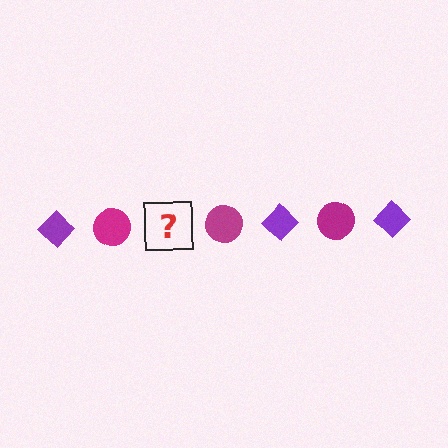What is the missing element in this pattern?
The missing element is a purple diamond.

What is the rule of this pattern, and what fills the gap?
The rule is that the pattern alternates between purple diamond and magenta circle. The gap should be filled with a purple diamond.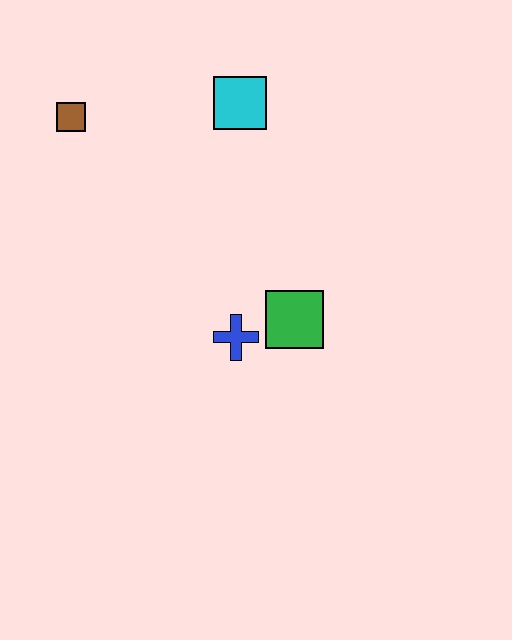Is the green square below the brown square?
Yes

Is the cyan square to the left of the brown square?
No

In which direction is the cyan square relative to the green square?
The cyan square is above the green square.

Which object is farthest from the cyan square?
The blue cross is farthest from the cyan square.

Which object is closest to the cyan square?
The brown square is closest to the cyan square.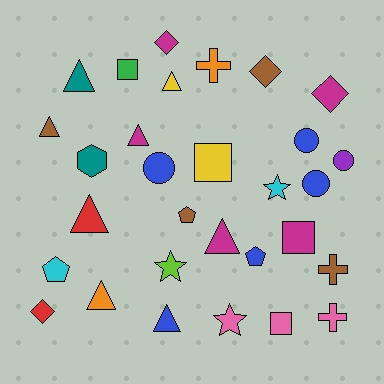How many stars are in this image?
There are 3 stars.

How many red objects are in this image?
There are 2 red objects.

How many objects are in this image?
There are 30 objects.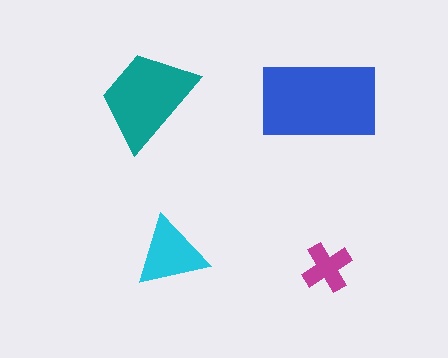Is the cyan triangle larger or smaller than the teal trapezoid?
Smaller.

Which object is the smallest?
The magenta cross.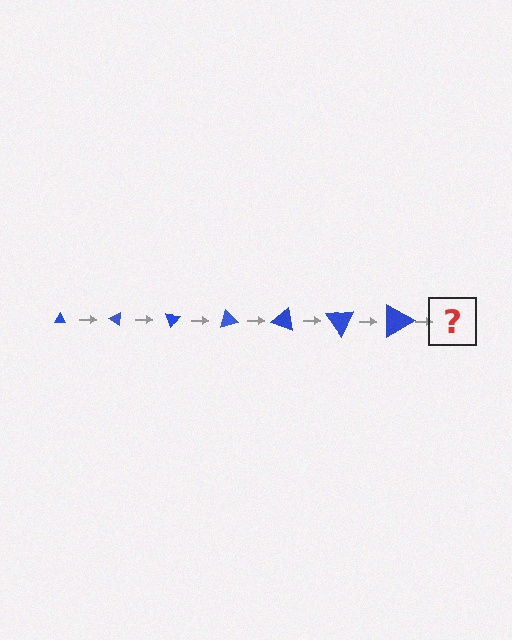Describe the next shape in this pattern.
It should be a triangle, larger than the previous one and rotated 245 degrees from the start.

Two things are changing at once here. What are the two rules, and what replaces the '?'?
The two rules are that the triangle grows larger each step and it rotates 35 degrees each step. The '?' should be a triangle, larger than the previous one and rotated 245 degrees from the start.